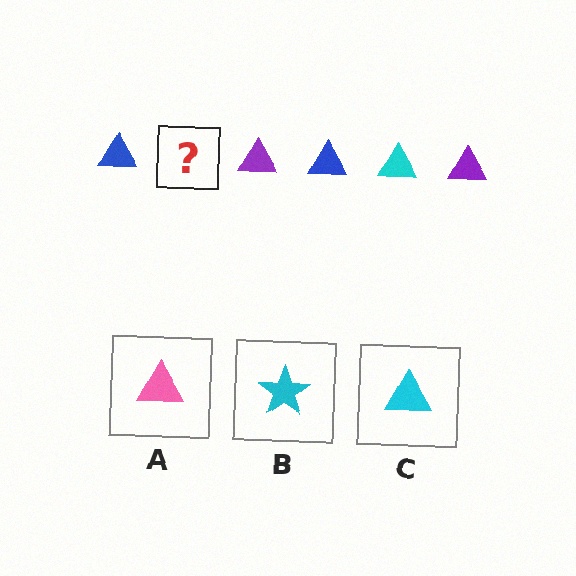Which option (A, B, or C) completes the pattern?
C.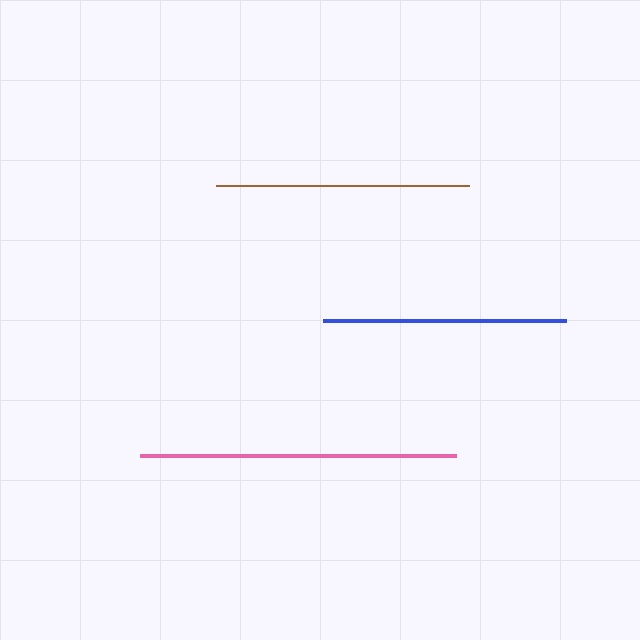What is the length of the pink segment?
The pink segment is approximately 316 pixels long.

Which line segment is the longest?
The pink line is the longest at approximately 316 pixels.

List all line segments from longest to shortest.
From longest to shortest: pink, brown, blue.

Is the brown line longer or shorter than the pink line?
The pink line is longer than the brown line.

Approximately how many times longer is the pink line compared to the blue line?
The pink line is approximately 1.3 times the length of the blue line.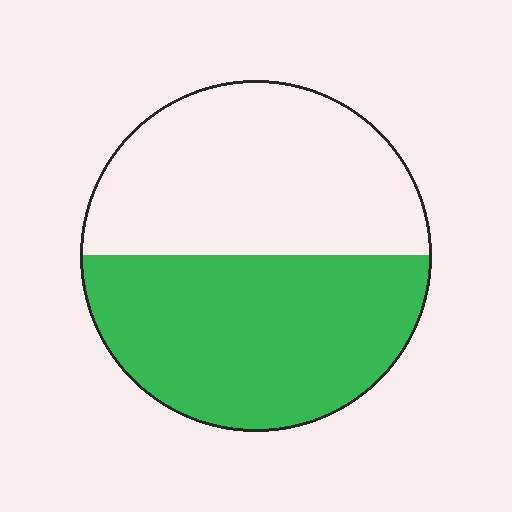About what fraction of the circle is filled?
About one half (1/2).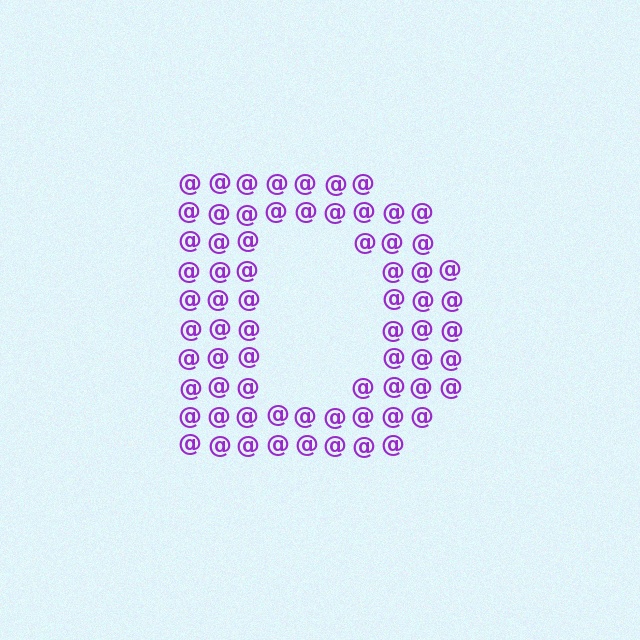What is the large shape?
The large shape is the letter D.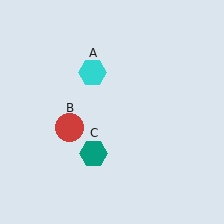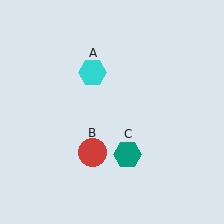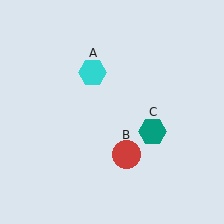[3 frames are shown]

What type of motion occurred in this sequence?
The red circle (object B), teal hexagon (object C) rotated counterclockwise around the center of the scene.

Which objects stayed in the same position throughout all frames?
Cyan hexagon (object A) remained stationary.